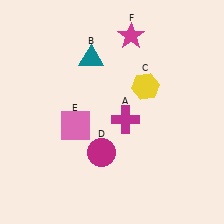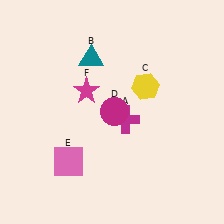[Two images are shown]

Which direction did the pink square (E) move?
The pink square (E) moved down.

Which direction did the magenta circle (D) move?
The magenta circle (D) moved up.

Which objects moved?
The objects that moved are: the magenta circle (D), the pink square (E), the magenta star (F).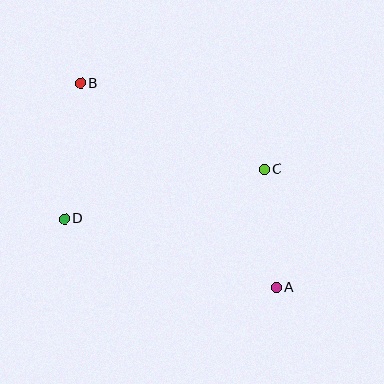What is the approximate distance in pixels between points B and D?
The distance between B and D is approximately 136 pixels.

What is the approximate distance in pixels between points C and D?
The distance between C and D is approximately 206 pixels.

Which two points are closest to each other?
Points A and C are closest to each other.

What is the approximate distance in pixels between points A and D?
The distance between A and D is approximately 223 pixels.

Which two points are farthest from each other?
Points A and B are farthest from each other.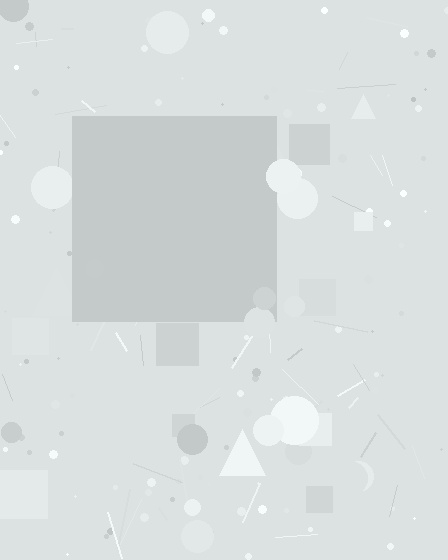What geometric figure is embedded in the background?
A square is embedded in the background.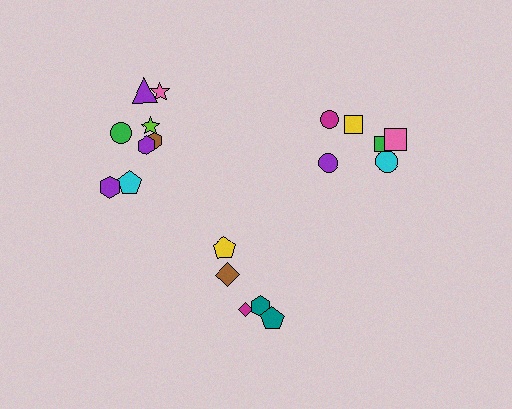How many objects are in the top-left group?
There are 8 objects.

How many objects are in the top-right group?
There are 6 objects.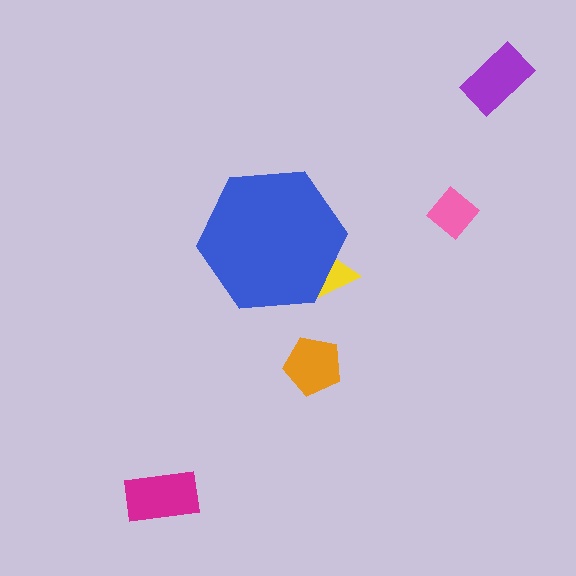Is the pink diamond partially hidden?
No, the pink diamond is fully visible.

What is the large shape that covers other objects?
A blue hexagon.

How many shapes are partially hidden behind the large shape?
1 shape is partially hidden.